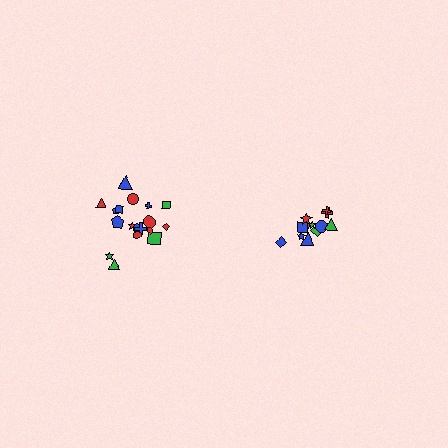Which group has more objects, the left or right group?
The left group.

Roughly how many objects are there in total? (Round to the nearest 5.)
Roughly 30 objects in total.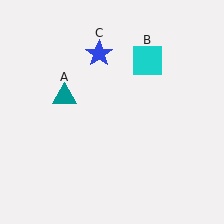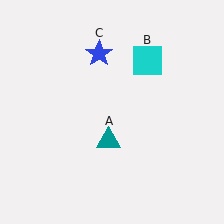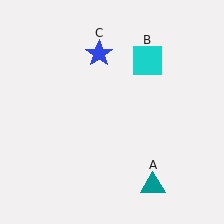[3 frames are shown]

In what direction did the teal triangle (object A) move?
The teal triangle (object A) moved down and to the right.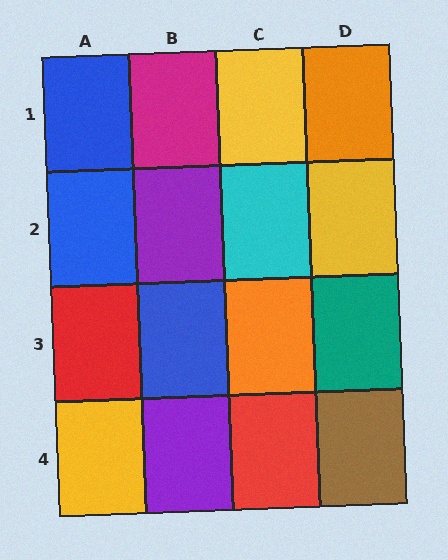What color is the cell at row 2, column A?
Blue.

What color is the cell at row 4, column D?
Brown.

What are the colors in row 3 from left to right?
Red, blue, orange, teal.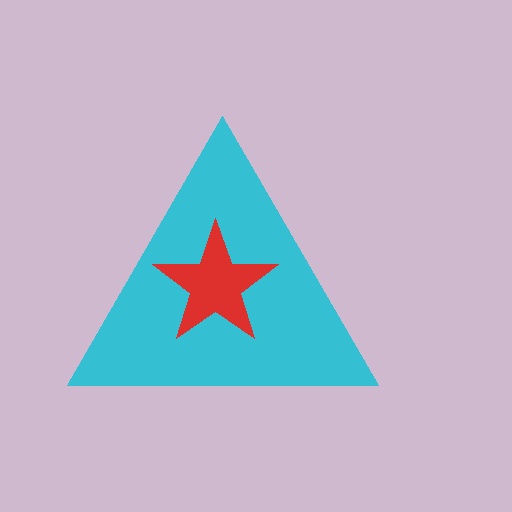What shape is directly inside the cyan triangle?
The red star.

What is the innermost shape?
The red star.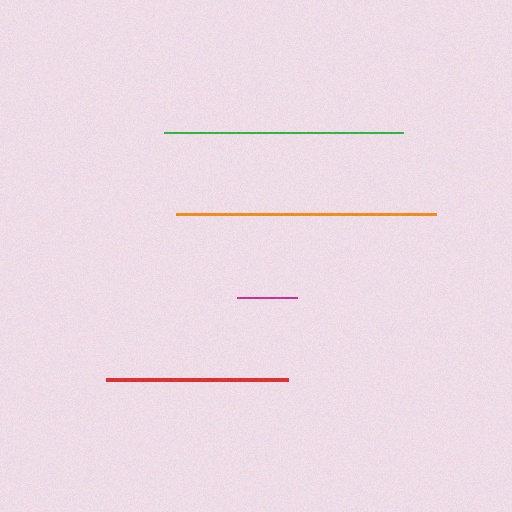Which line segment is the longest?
The orange line is the longest at approximately 260 pixels.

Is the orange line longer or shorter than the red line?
The orange line is longer than the red line.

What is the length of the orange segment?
The orange segment is approximately 260 pixels long.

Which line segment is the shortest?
The magenta line is the shortest at approximately 61 pixels.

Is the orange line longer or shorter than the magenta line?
The orange line is longer than the magenta line.